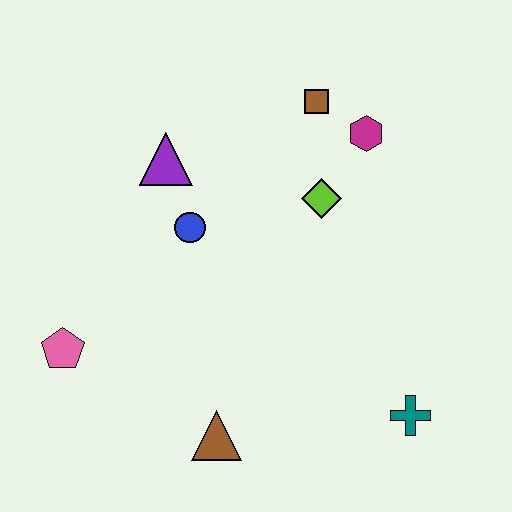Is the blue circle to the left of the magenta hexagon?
Yes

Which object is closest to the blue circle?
The purple triangle is closest to the blue circle.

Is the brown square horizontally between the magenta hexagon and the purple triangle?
Yes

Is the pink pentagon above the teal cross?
Yes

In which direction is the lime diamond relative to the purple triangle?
The lime diamond is to the right of the purple triangle.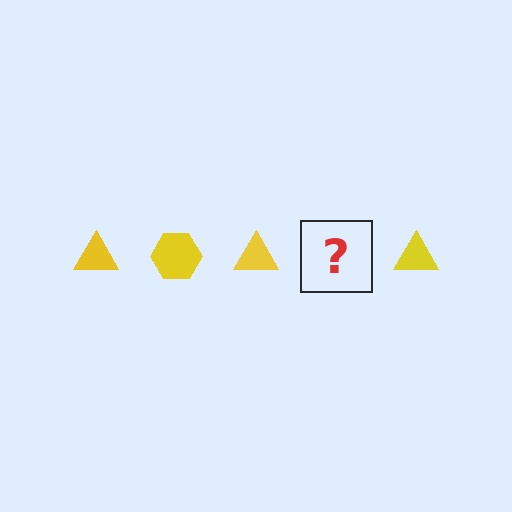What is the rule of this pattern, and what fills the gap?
The rule is that the pattern cycles through triangle, hexagon shapes in yellow. The gap should be filled with a yellow hexagon.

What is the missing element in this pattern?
The missing element is a yellow hexagon.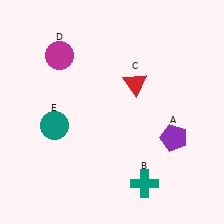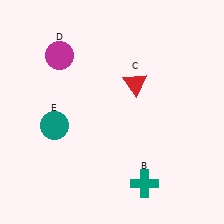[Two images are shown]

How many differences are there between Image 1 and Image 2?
There is 1 difference between the two images.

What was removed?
The purple pentagon (A) was removed in Image 2.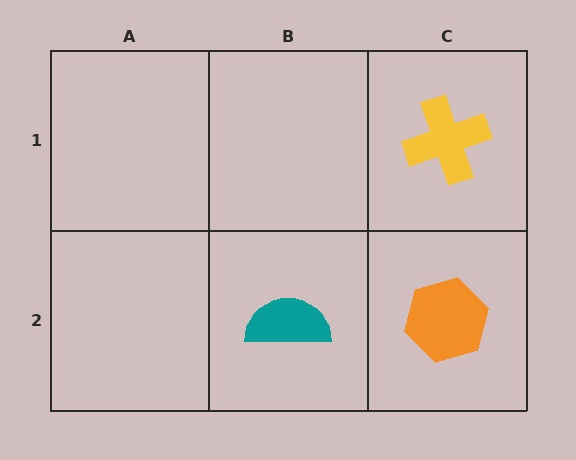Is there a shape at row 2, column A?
No, that cell is empty.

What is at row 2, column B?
A teal semicircle.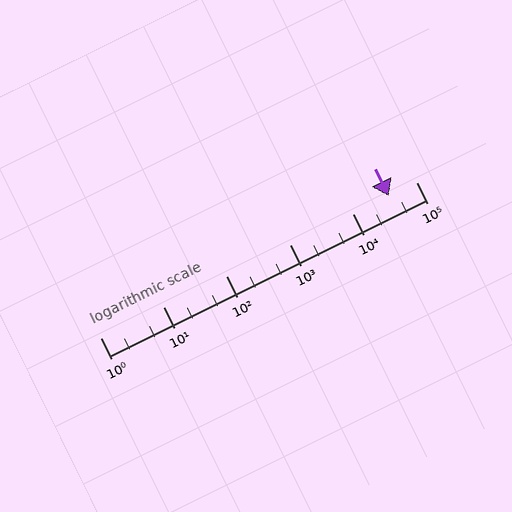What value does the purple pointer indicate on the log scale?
The pointer indicates approximately 37000.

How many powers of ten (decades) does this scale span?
The scale spans 5 decades, from 1 to 100000.